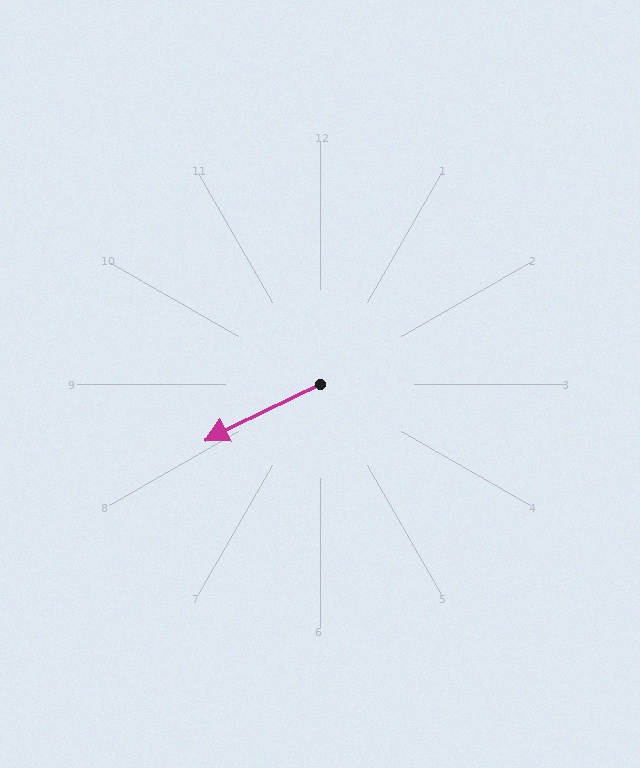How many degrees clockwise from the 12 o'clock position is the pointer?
Approximately 244 degrees.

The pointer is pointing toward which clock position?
Roughly 8 o'clock.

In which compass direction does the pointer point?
Southwest.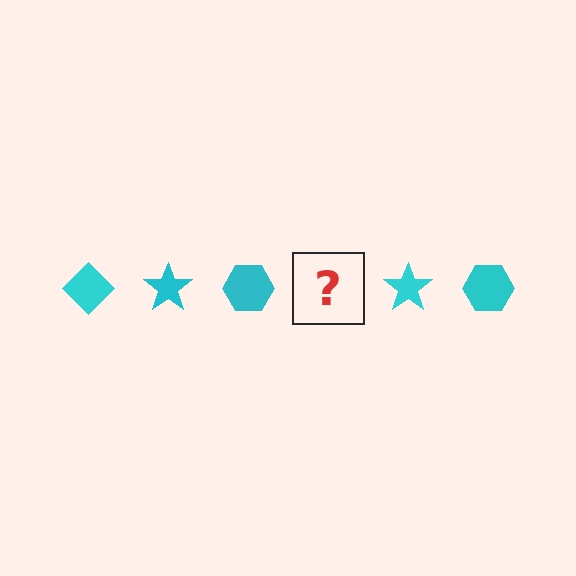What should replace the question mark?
The question mark should be replaced with a cyan diamond.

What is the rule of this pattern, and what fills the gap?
The rule is that the pattern cycles through diamond, star, hexagon shapes in cyan. The gap should be filled with a cyan diamond.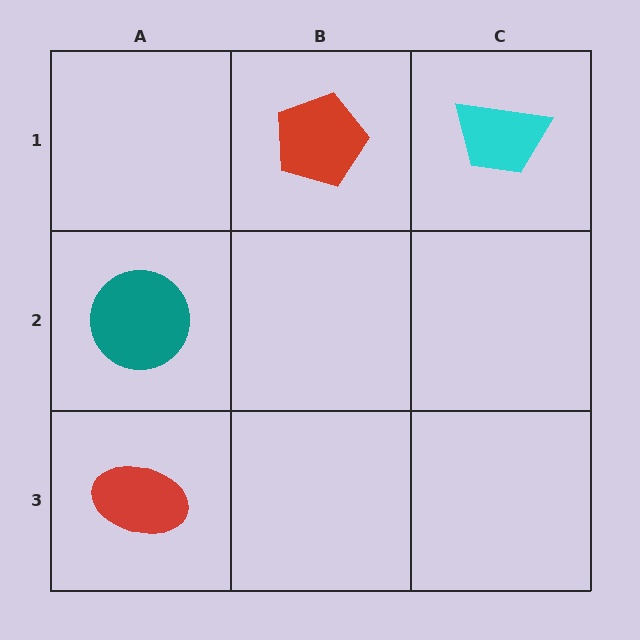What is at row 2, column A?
A teal circle.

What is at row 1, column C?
A cyan trapezoid.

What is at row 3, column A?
A red ellipse.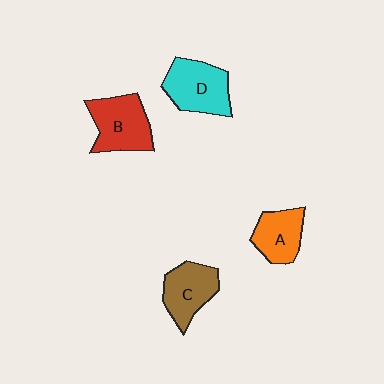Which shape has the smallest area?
Shape A (orange).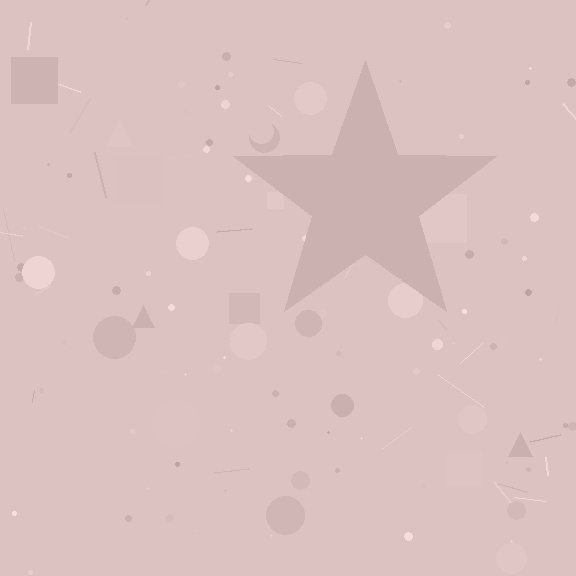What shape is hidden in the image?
A star is hidden in the image.